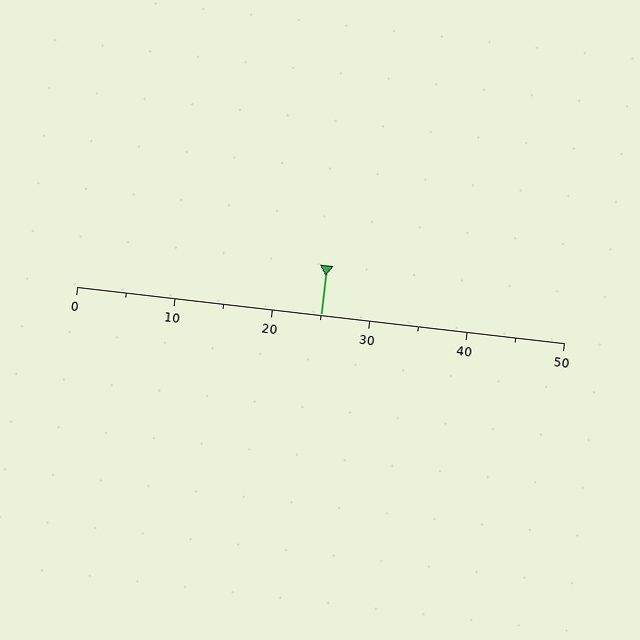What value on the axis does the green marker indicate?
The marker indicates approximately 25.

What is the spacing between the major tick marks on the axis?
The major ticks are spaced 10 apart.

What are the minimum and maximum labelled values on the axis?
The axis runs from 0 to 50.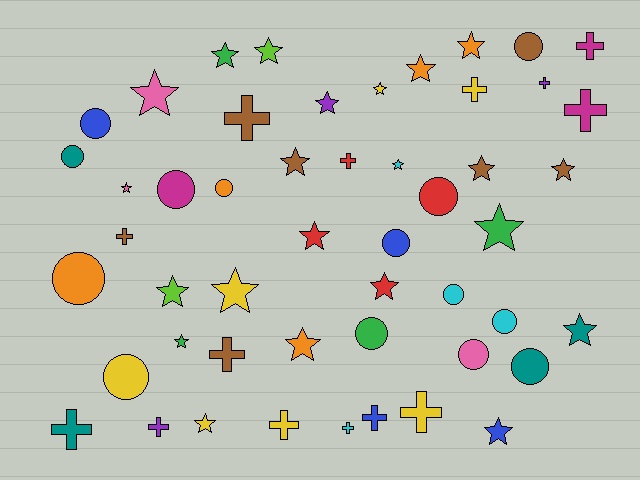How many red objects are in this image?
There are 4 red objects.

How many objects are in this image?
There are 50 objects.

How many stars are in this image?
There are 22 stars.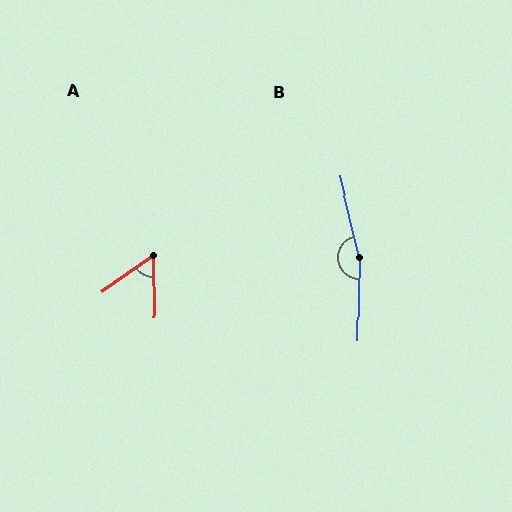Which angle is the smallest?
A, at approximately 56 degrees.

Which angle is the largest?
B, at approximately 166 degrees.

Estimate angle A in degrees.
Approximately 56 degrees.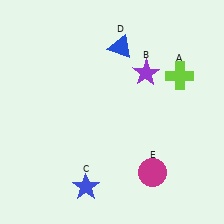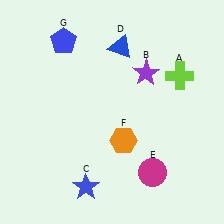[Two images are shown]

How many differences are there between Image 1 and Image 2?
There are 2 differences between the two images.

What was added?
An orange hexagon (F), a blue pentagon (G) were added in Image 2.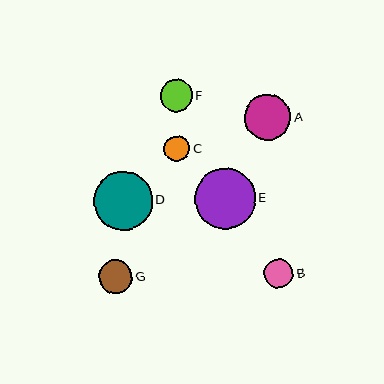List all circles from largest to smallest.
From largest to smallest: E, D, A, G, F, B, C.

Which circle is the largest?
Circle E is the largest with a size of approximately 61 pixels.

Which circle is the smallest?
Circle C is the smallest with a size of approximately 26 pixels.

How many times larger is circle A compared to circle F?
Circle A is approximately 1.4 times the size of circle F.